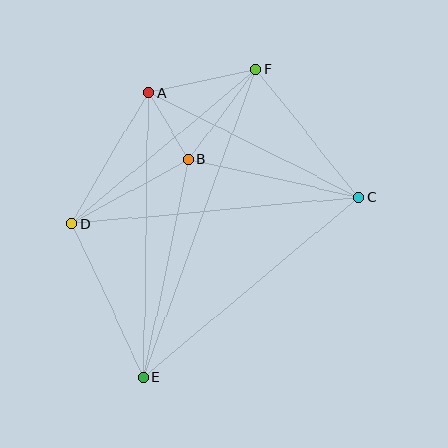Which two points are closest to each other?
Points A and B are closest to each other.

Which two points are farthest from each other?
Points E and F are farthest from each other.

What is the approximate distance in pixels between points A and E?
The distance between A and E is approximately 284 pixels.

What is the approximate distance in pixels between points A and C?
The distance between A and C is approximately 235 pixels.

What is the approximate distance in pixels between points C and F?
The distance between C and F is approximately 164 pixels.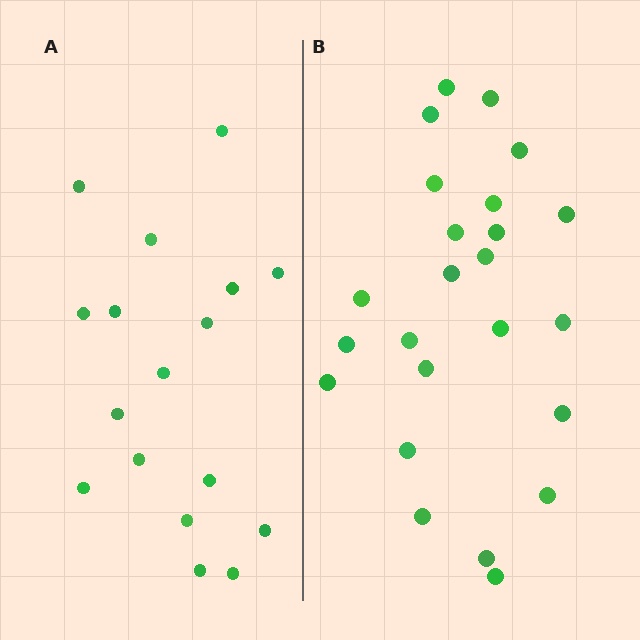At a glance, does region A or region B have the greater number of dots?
Region B (the right region) has more dots.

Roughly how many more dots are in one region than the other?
Region B has roughly 8 or so more dots than region A.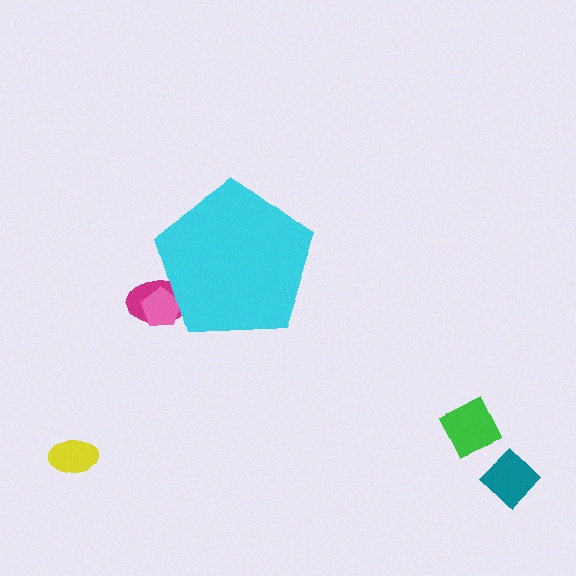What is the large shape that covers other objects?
A cyan pentagon.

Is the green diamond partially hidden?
No, the green diamond is fully visible.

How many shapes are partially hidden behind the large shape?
2 shapes are partially hidden.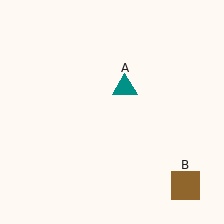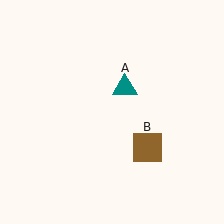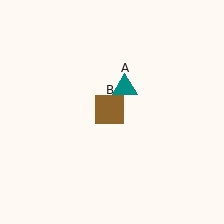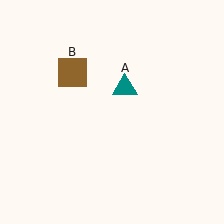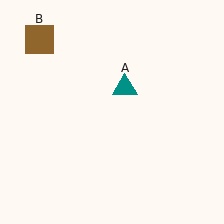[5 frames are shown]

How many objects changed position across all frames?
1 object changed position: brown square (object B).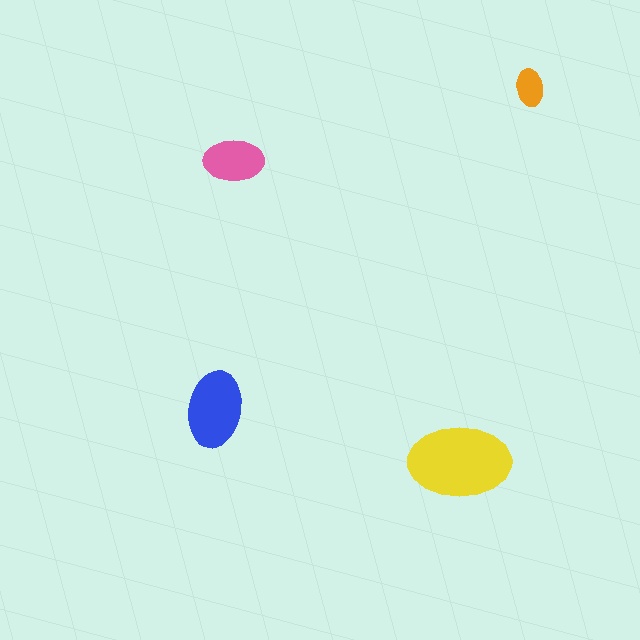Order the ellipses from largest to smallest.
the yellow one, the blue one, the pink one, the orange one.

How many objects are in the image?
There are 4 objects in the image.